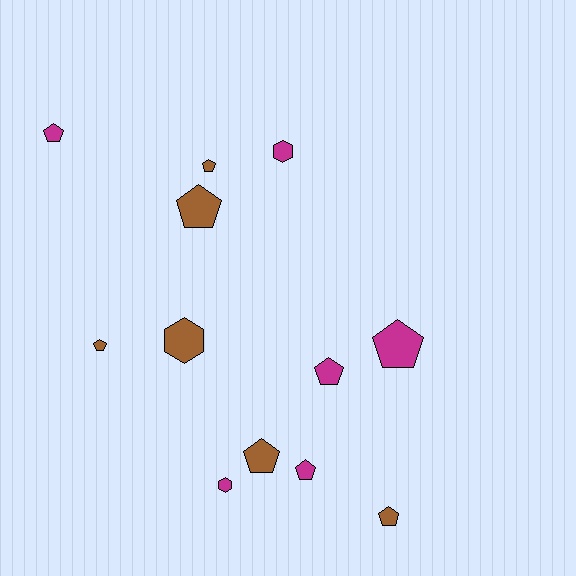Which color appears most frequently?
Magenta, with 6 objects.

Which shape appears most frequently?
Pentagon, with 9 objects.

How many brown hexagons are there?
There is 1 brown hexagon.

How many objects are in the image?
There are 12 objects.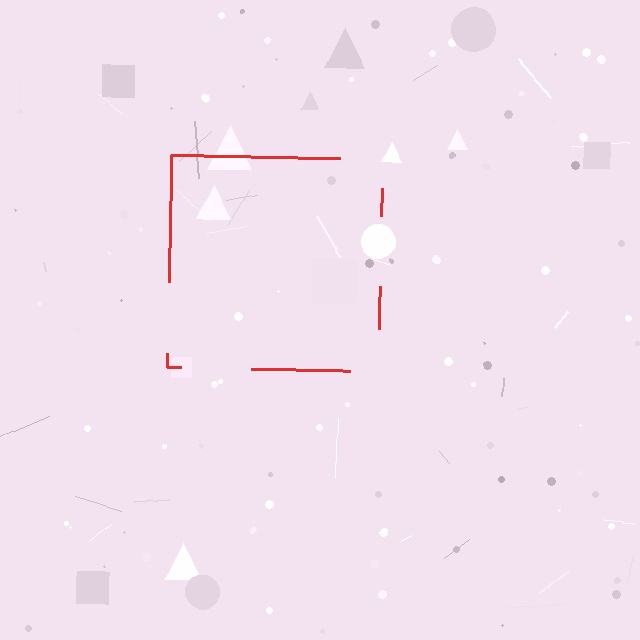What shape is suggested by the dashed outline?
The dashed outline suggests a square.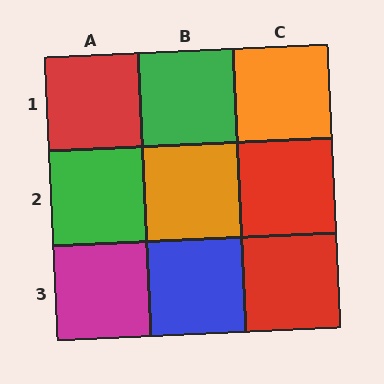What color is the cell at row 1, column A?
Red.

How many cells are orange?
2 cells are orange.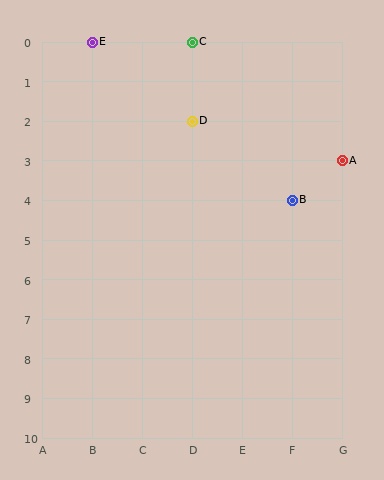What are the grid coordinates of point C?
Point C is at grid coordinates (D, 0).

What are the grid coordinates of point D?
Point D is at grid coordinates (D, 2).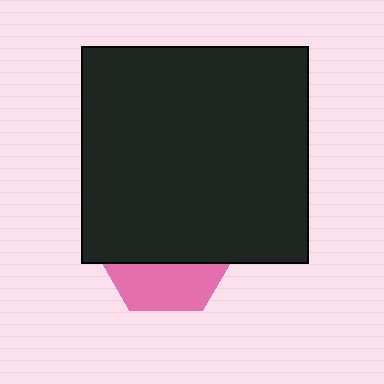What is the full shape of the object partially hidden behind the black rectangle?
The partially hidden object is a pink hexagon.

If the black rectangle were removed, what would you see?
You would see the complete pink hexagon.